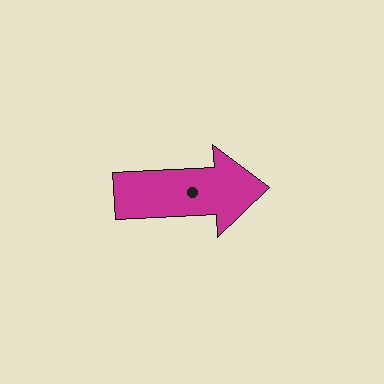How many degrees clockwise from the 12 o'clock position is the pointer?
Approximately 87 degrees.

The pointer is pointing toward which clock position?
Roughly 3 o'clock.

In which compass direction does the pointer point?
East.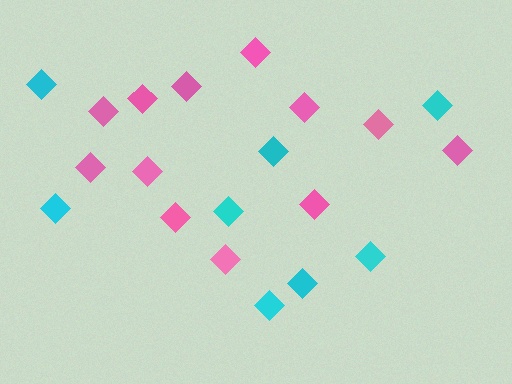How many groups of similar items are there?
There are 2 groups: one group of pink diamonds (12) and one group of cyan diamonds (8).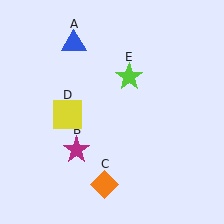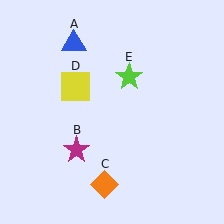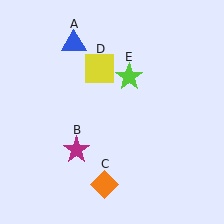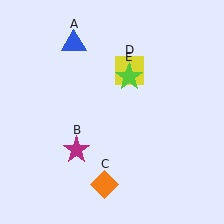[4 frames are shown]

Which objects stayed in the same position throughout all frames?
Blue triangle (object A) and magenta star (object B) and orange diamond (object C) and lime star (object E) remained stationary.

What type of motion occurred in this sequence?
The yellow square (object D) rotated clockwise around the center of the scene.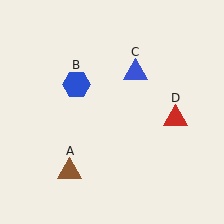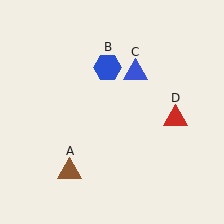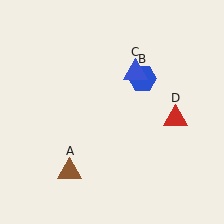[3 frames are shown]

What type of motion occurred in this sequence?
The blue hexagon (object B) rotated clockwise around the center of the scene.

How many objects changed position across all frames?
1 object changed position: blue hexagon (object B).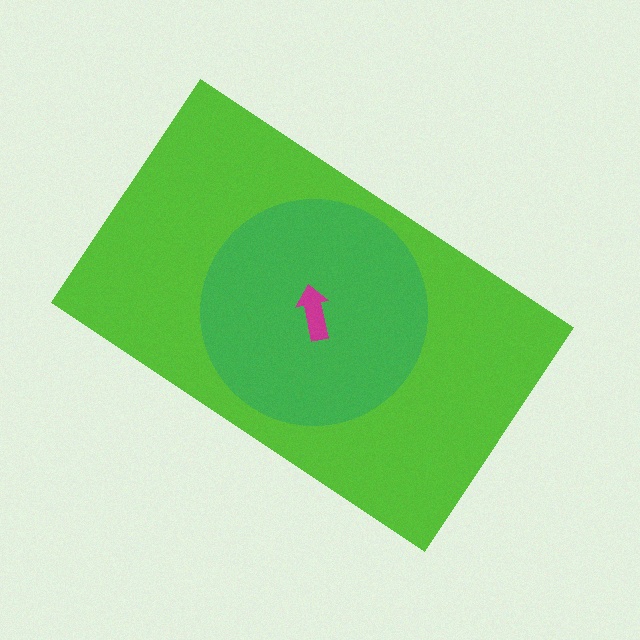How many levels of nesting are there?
3.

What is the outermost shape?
The lime rectangle.